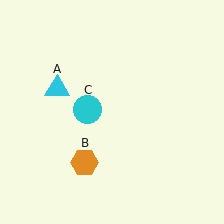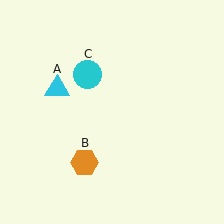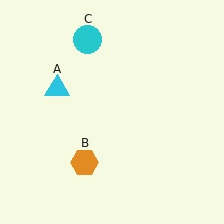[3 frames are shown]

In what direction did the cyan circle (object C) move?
The cyan circle (object C) moved up.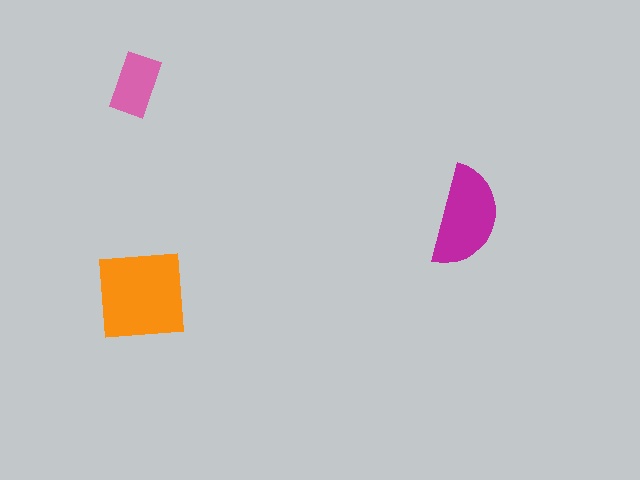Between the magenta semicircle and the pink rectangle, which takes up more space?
The magenta semicircle.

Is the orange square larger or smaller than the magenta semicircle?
Larger.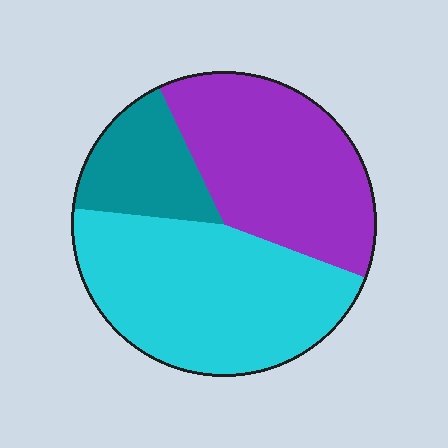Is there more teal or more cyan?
Cyan.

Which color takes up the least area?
Teal, at roughly 15%.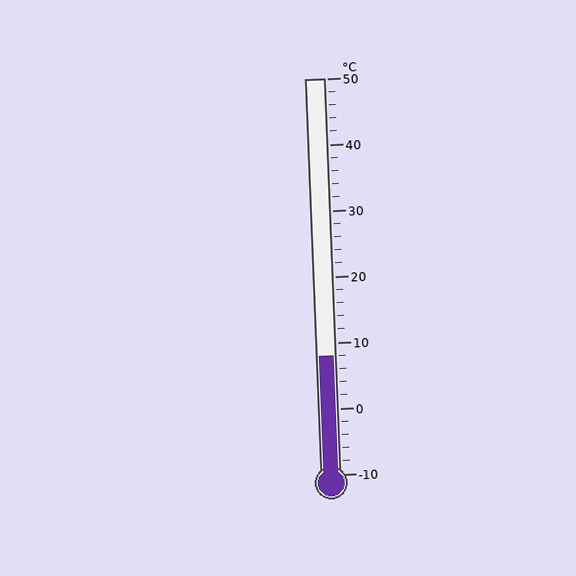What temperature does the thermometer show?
The thermometer shows approximately 8°C.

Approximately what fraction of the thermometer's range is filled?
The thermometer is filled to approximately 30% of its range.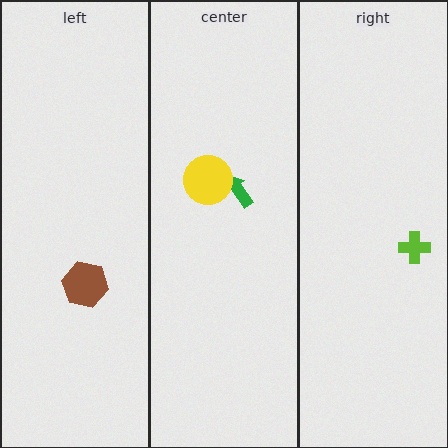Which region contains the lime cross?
The right region.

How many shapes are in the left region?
1.